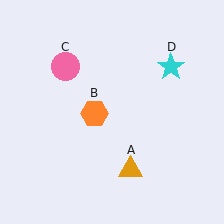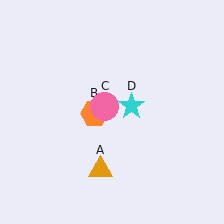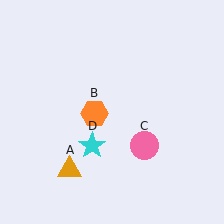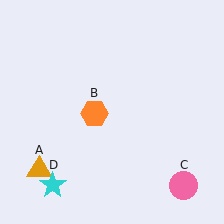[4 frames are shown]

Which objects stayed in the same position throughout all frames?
Orange hexagon (object B) remained stationary.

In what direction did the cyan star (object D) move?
The cyan star (object D) moved down and to the left.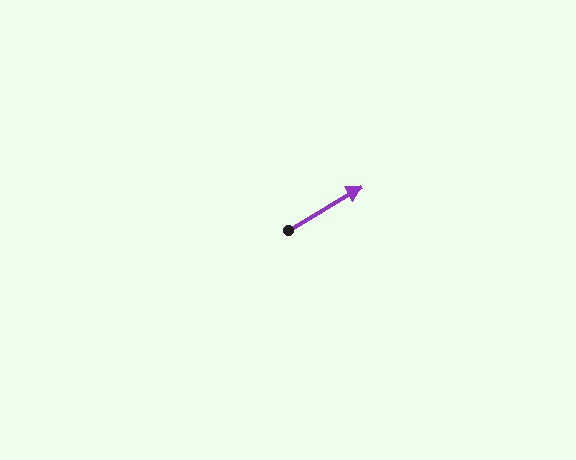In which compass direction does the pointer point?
Northeast.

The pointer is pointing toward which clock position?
Roughly 2 o'clock.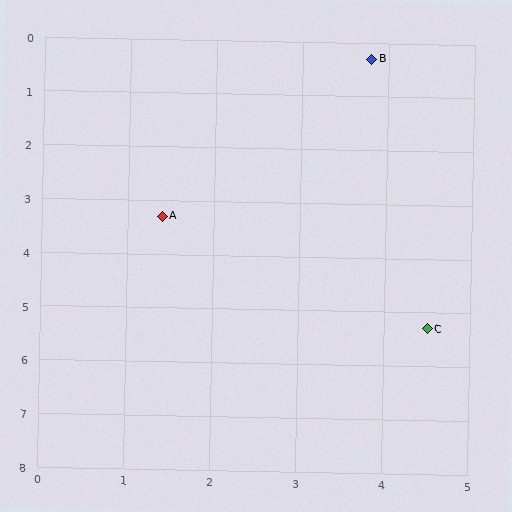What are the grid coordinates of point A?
Point A is at approximately (1.4, 3.3).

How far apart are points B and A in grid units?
Points B and A are about 3.8 grid units apart.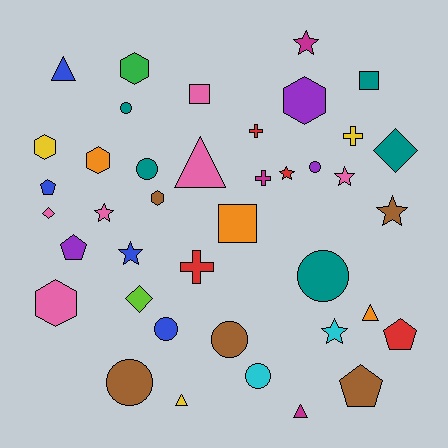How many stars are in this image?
There are 7 stars.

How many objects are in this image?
There are 40 objects.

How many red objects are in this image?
There are 4 red objects.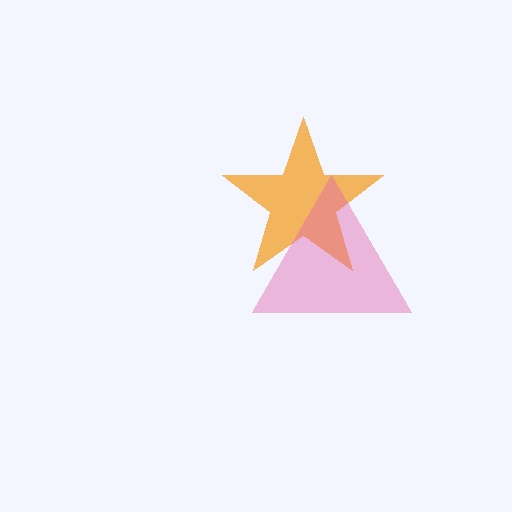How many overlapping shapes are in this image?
There are 2 overlapping shapes in the image.